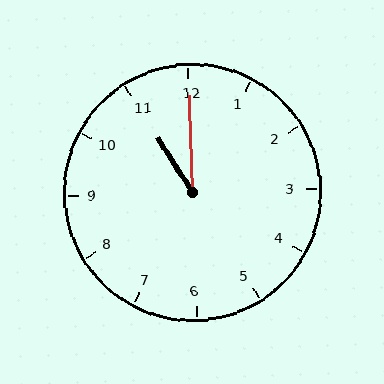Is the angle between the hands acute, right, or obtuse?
It is acute.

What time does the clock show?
11:00.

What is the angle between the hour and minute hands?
Approximately 30 degrees.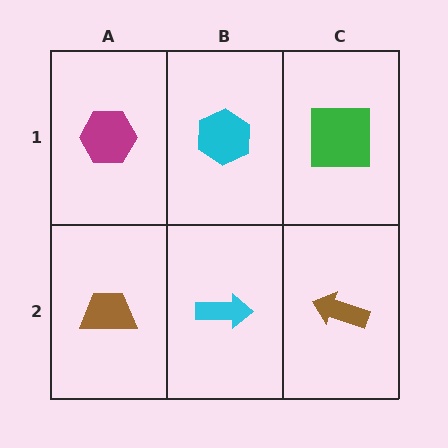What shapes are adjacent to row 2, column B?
A cyan hexagon (row 1, column B), a brown trapezoid (row 2, column A), a brown arrow (row 2, column C).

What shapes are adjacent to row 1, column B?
A cyan arrow (row 2, column B), a magenta hexagon (row 1, column A), a green square (row 1, column C).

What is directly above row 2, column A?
A magenta hexagon.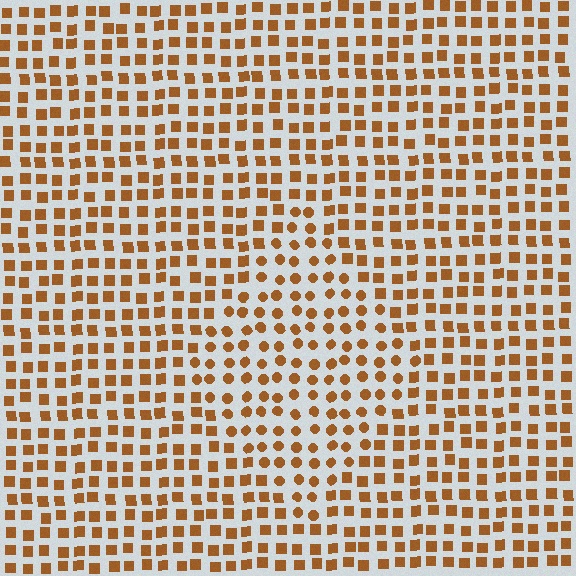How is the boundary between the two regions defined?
The boundary is defined by a change in element shape: circles inside vs. squares outside. All elements share the same color and spacing.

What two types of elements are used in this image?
The image uses circles inside the diamond region and squares outside it.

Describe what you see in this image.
The image is filled with small brown elements arranged in a uniform grid. A diamond-shaped region contains circles, while the surrounding area contains squares. The boundary is defined purely by the change in element shape.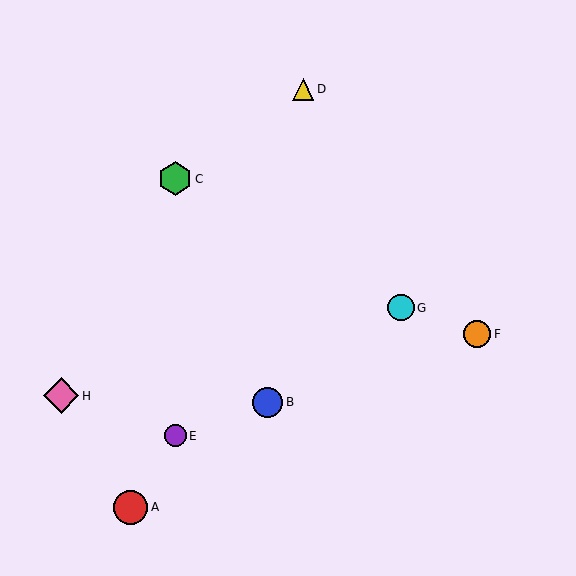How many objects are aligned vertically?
2 objects (C, E) are aligned vertically.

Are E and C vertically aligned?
Yes, both are at x≈175.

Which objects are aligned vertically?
Objects C, E are aligned vertically.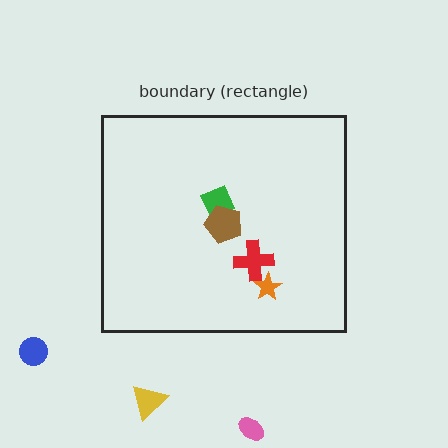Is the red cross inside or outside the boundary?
Inside.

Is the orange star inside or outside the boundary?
Inside.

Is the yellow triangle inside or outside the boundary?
Outside.